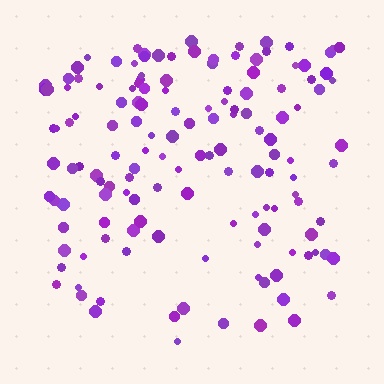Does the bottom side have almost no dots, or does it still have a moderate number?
Still a moderate number, just noticeably fewer than the top.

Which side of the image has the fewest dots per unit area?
The bottom.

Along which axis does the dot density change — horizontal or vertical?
Vertical.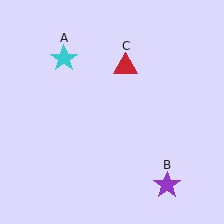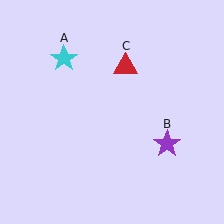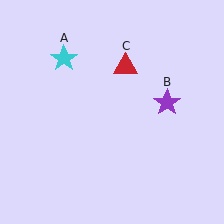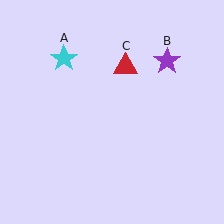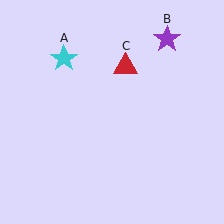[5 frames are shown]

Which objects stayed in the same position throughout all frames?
Cyan star (object A) and red triangle (object C) remained stationary.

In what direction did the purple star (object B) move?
The purple star (object B) moved up.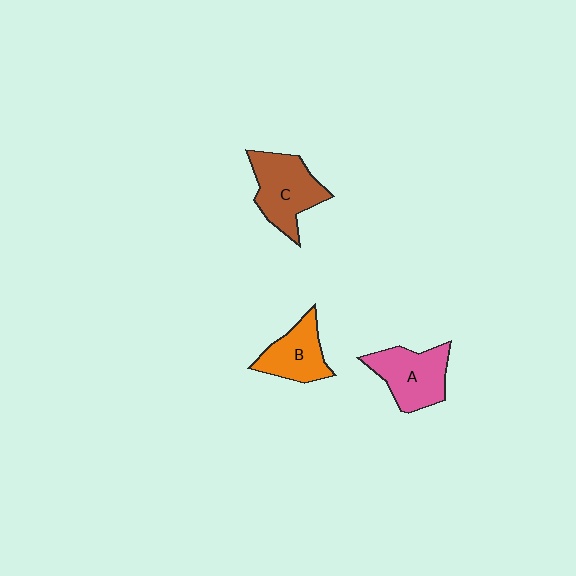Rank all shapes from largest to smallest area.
From largest to smallest: C (brown), A (pink), B (orange).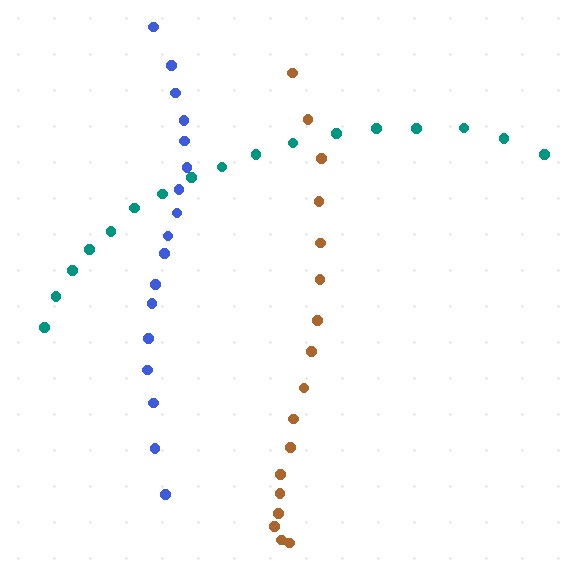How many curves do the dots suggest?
There are 3 distinct paths.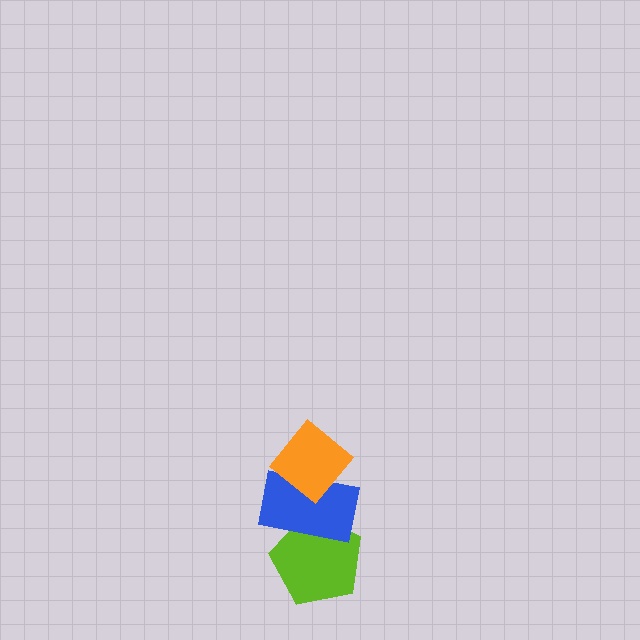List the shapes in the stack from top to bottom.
From top to bottom: the orange diamond, the blue rectangle, the lime pentagon.